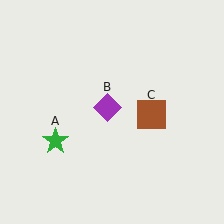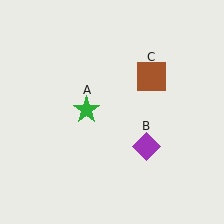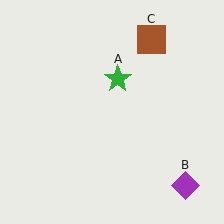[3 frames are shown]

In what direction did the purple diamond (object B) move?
The purple diamond (object B) moved down and to the right.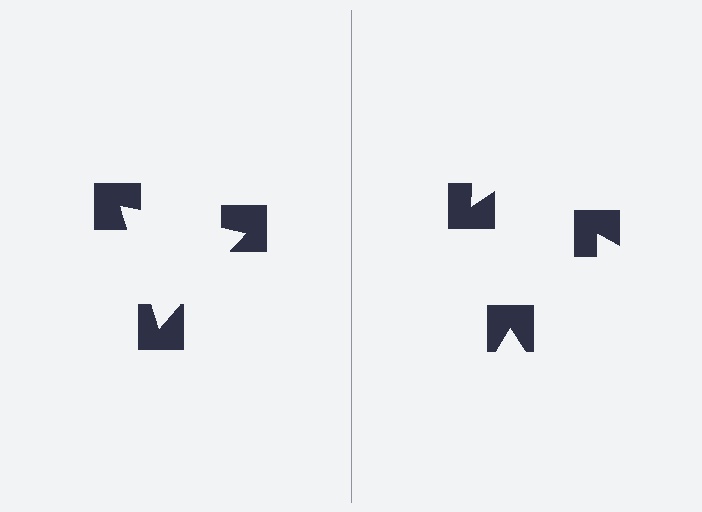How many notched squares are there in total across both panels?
6 — 3 on each side.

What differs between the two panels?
The notched squares are positioned identically on both sides; only the wedge orientations differ. On the left they align to a triangle; on the right they are misaligned.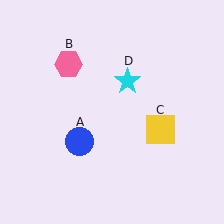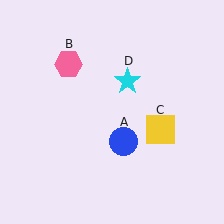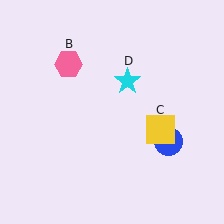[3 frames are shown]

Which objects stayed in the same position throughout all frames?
Pink hexagon (object B) and yellow square (object C) and cyan star (object D) remained stationary.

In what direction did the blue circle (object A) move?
The blue circle (object A) moved right.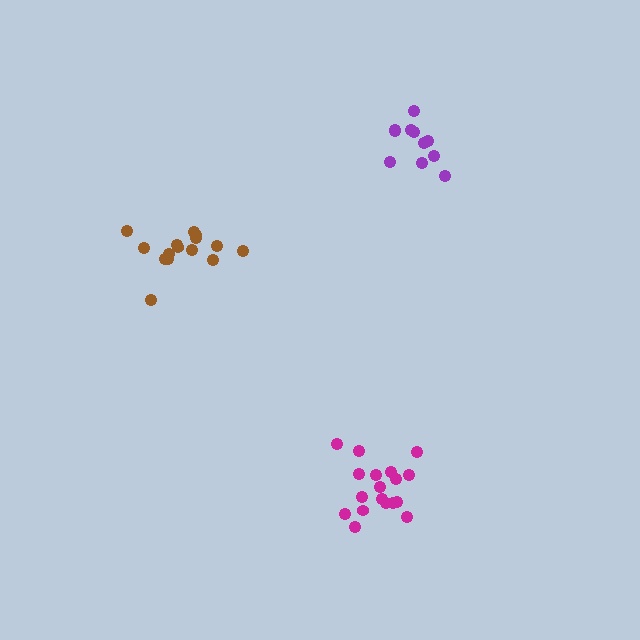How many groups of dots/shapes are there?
There are 3 groups.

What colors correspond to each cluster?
The clusters are colored: purple, magenta, brown.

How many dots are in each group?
Group 1: 12 dots, Group 2: 18 dots, Group 3: 15 dots (45 total).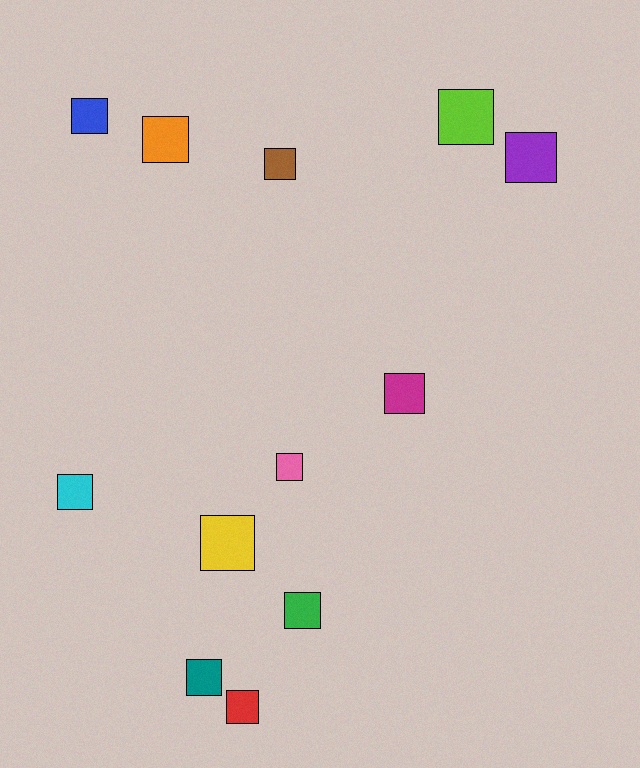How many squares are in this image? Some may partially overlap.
There are 12 squares.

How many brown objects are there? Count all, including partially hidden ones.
There is 1 brown object.